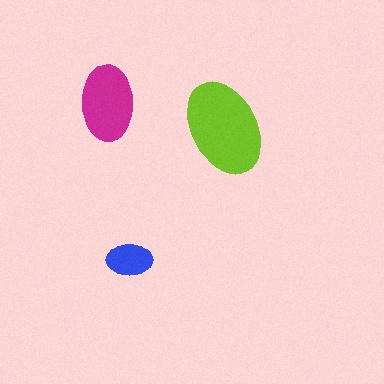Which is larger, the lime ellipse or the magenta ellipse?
The lime one.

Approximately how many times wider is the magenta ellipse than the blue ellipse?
About 1.5 times wider.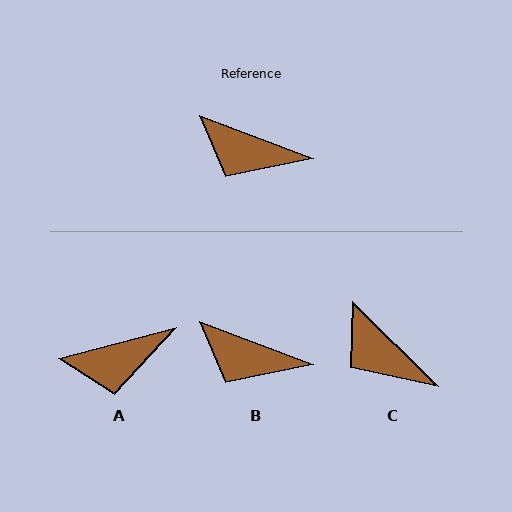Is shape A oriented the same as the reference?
No, it is off by about 35 degrees.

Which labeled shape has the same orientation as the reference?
B.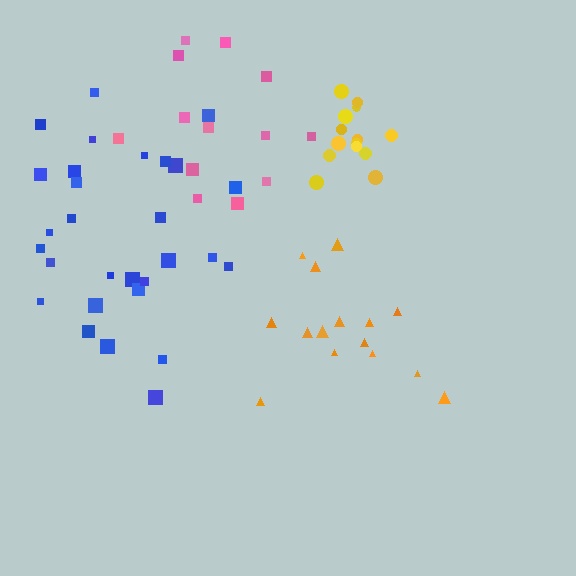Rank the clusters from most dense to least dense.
yellow, blue, orange, pink.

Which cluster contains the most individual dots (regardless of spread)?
Blue (30).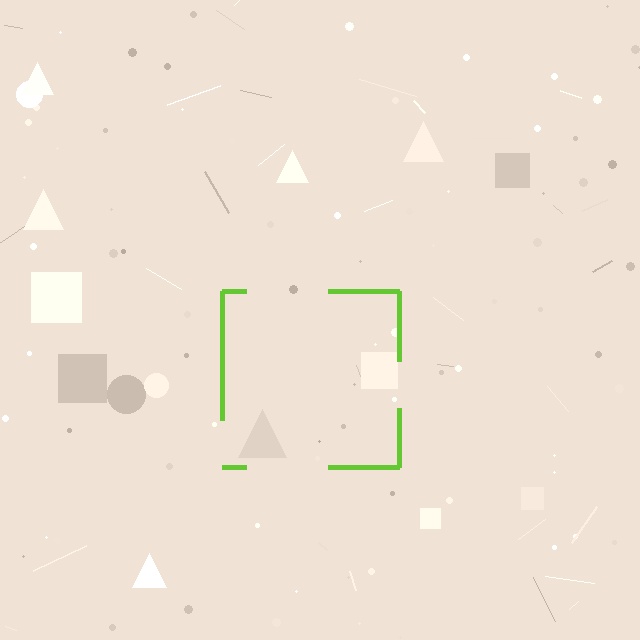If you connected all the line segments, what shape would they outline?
They would outline a square.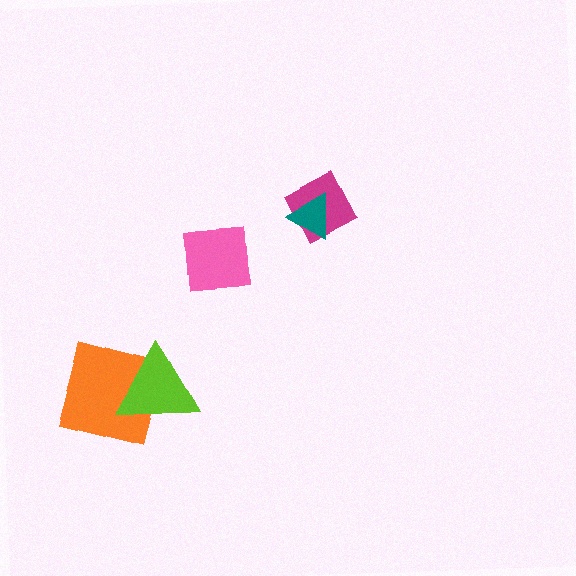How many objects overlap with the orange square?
1 object overlaps with the orange square.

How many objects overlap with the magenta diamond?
1 object overlaps with the magenta diamond.